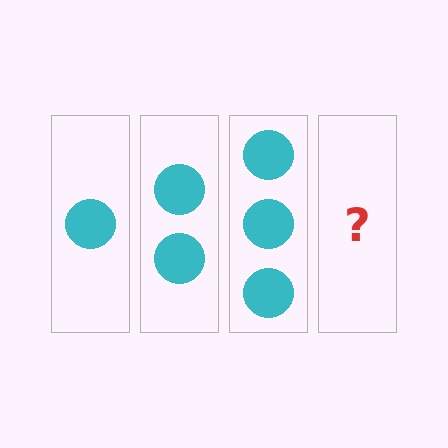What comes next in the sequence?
The next element should be 4 circles.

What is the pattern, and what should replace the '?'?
The pattern is that each step adds one more circle. The '?' should be 4 circles.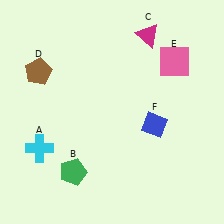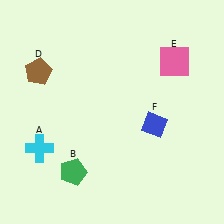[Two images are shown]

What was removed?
The magenta triangle (C) was removed in Image 2.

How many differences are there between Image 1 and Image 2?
There is 1 difference between the two images.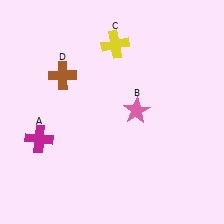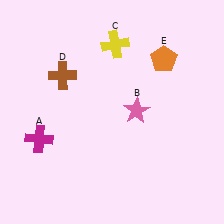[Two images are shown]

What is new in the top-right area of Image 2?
An orange pentagon (E) was added in the top-right area of Image 2.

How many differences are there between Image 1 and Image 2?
There is 1 difference between the two images.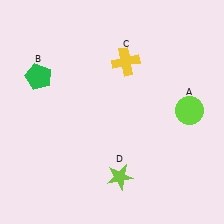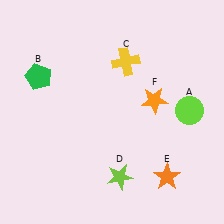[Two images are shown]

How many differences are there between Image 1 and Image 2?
There are 2 differences between the two images.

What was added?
An orange star (E), an orange star (F) were added in Image 2.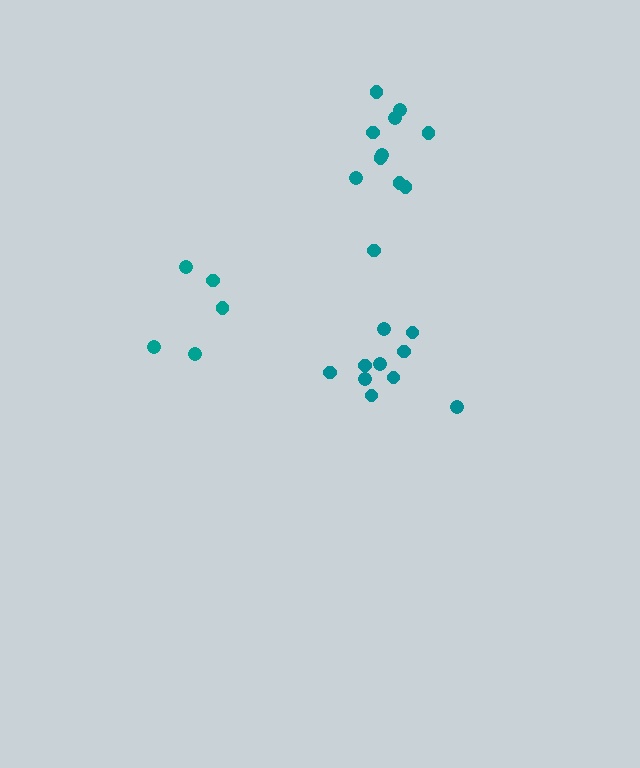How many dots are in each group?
Group 1: 10 dots, Group 2: 5 dots, Group 3: 11 dots (26 total).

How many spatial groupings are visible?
There are 3 spatial groupings.